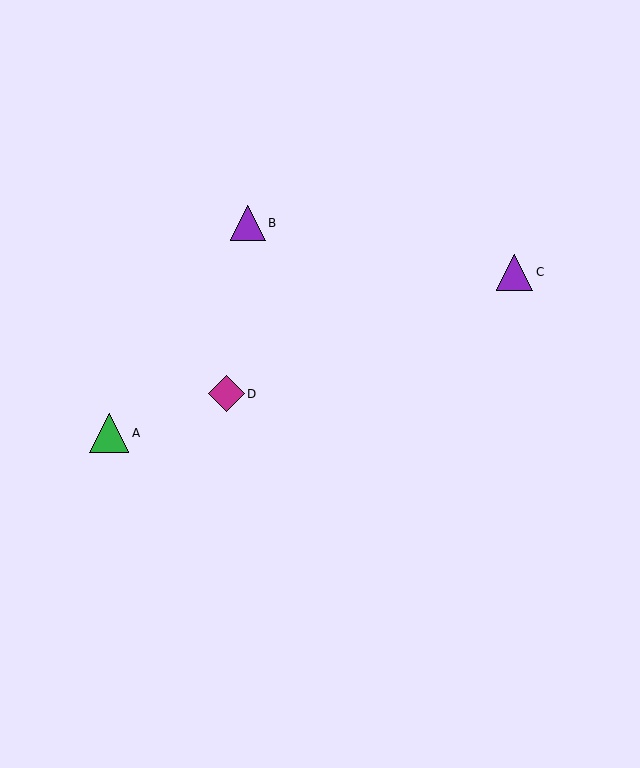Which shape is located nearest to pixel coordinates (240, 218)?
The purple triangle (labeled B) at (248, 223) is nearest to that location.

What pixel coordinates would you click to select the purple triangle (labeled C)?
Click at (514, 272) to select the purple triangle C.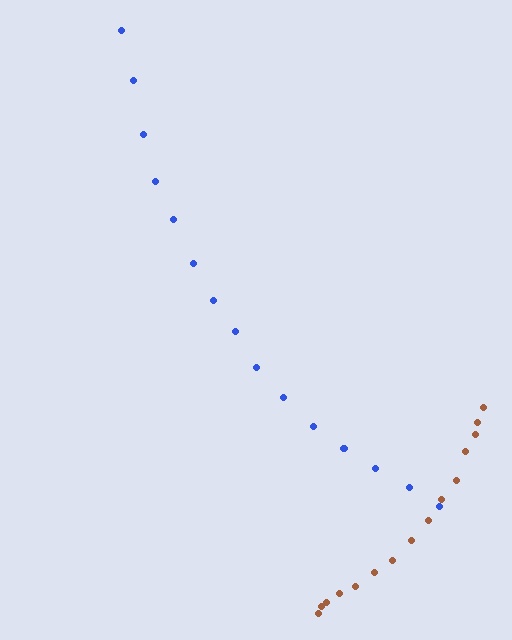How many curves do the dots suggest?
There are 2 distinct paths.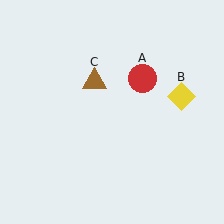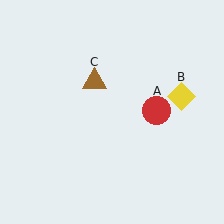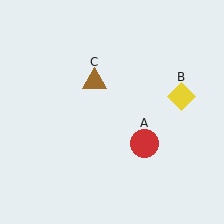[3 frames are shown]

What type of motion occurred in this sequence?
The red circle (object A) rotated clockwise around the center of the scene.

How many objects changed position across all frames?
1 object changed position: red circle (object A).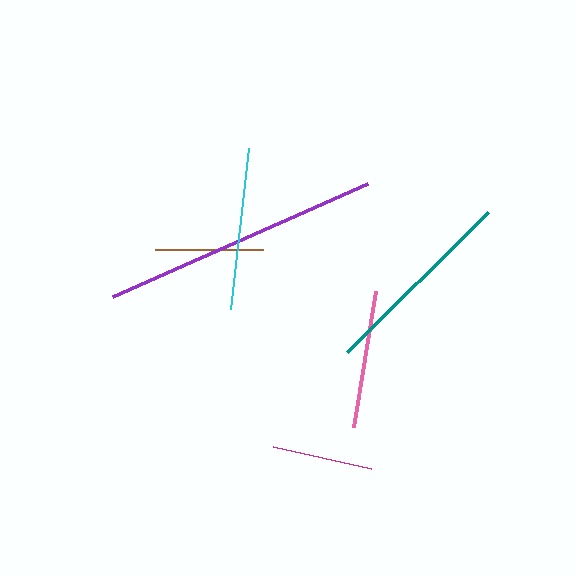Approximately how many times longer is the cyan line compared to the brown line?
The cyan line is approximately 1.5 times the length of the brown line.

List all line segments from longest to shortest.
From longest to shortest: purple, teal, cyan, pink, brown, magenta.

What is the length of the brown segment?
The brown segment is approximately 109 pixels long.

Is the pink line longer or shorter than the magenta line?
The pink line is longer than the magenta line.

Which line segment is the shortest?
The magenta line is the shortest at approximately 101 pixels.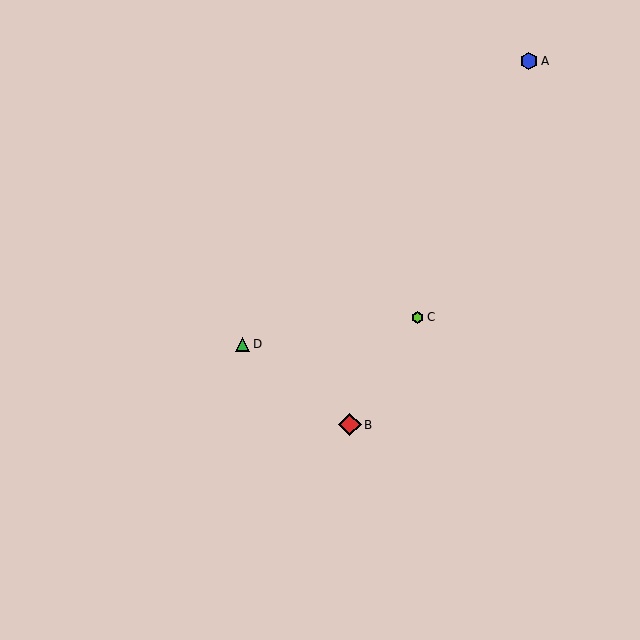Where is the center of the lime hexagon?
The center of the lime hexagon is at (417, 317).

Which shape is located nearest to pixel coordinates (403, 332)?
The lime hexagon (labeled C) at (417, 317) is nearest to that location.